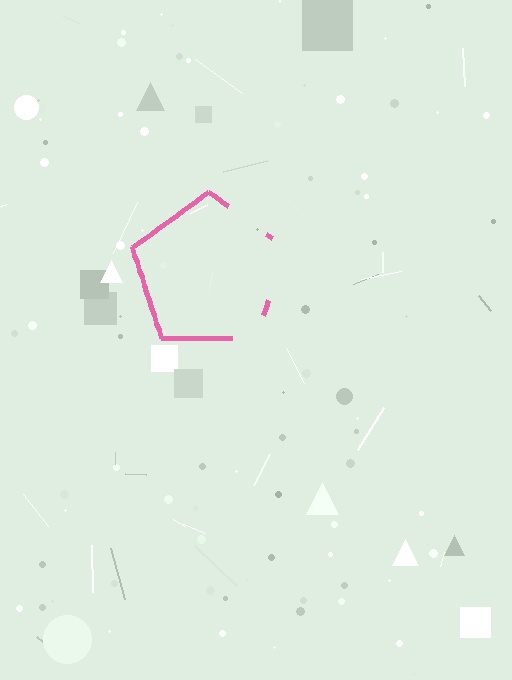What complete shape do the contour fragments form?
The contour fragments form a pentagon.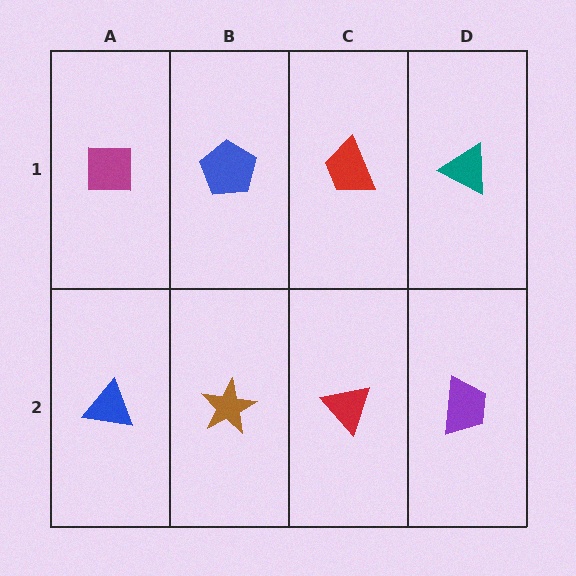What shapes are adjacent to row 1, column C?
A red triangle (row 2, column C), a blue pentagon (row 1, column B), a teal triangle (row 1, column D).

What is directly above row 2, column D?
A teal triangle.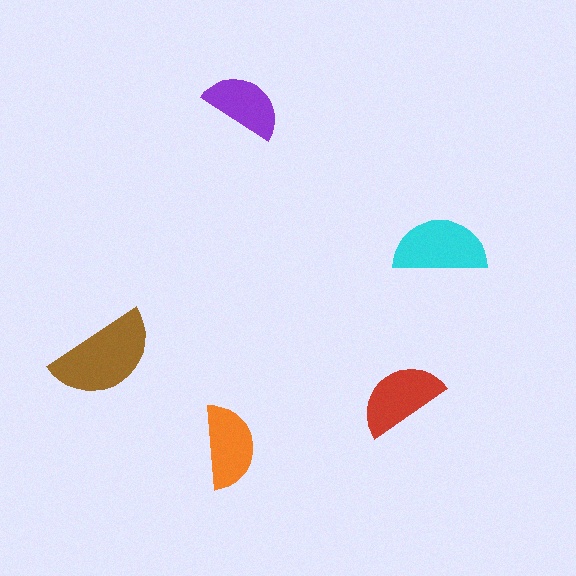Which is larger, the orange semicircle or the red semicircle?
The red one.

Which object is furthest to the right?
The cyan semicircle is rightmost.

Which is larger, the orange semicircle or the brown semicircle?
The brown one.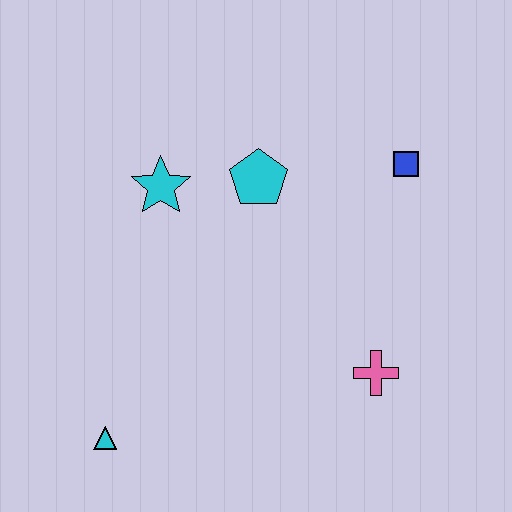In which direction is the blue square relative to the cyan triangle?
The blue square is to the right of the cyan triangle.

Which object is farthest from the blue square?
The cyan triangle is farthest from the blue square.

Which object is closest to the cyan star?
The cyan pentagon is closest to the cyan star.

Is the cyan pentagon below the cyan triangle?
No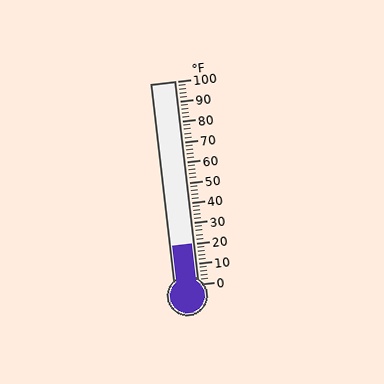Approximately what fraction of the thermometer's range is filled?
The thermometer is filled to approximately 20% of its range.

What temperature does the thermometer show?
The thermometer shows approximately 20°F.